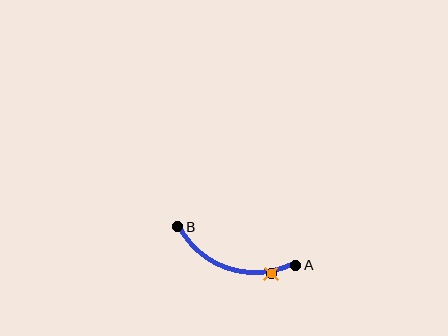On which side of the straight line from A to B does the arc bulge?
The arc bulges below the straight line connecting A and B.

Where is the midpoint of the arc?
The arc midpoint is the point on the curve farthest from the straight line joining A and B. It sits below that line.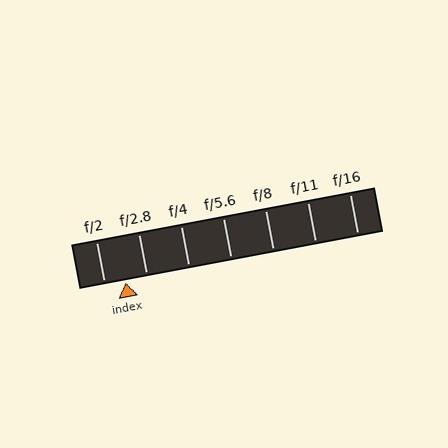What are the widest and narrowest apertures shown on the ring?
The widest aperture shown is f/2 and the narrowest is f/16.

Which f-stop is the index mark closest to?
The index mark is closest to f/2.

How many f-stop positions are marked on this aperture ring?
There are 7 f-stop positions marked.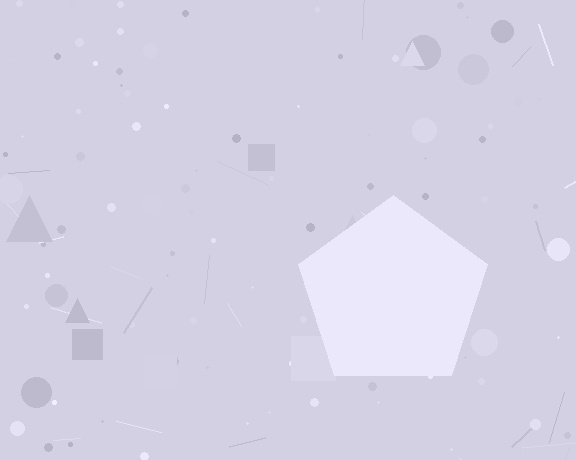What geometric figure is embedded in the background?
A pentagon is embedded in the background.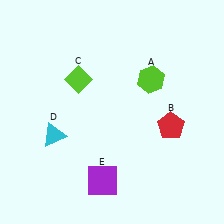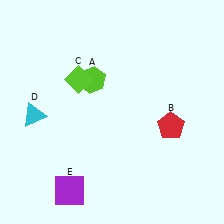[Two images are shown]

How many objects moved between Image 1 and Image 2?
3 objects moved between the two images.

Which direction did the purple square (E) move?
The purple square (E) moved left.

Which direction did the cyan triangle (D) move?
The cyan triangle (D) moved up.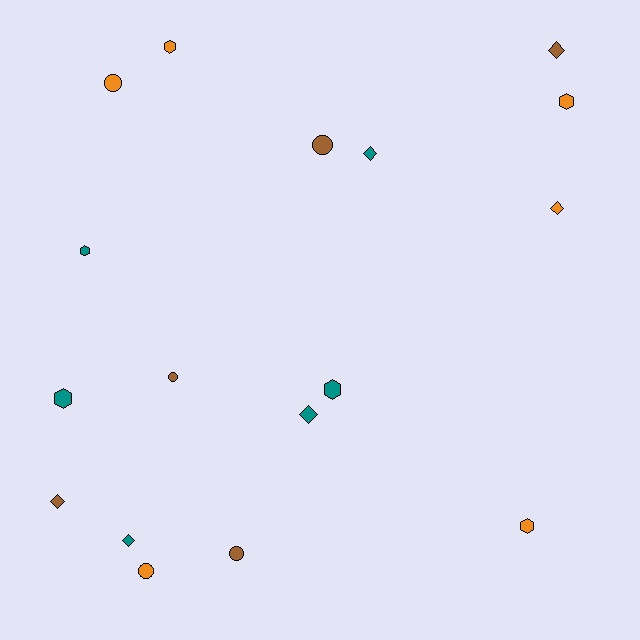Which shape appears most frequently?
Hexagon, with 6 objects.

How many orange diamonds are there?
There is 1 orange diamond.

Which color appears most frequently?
Orange, with 6 objects.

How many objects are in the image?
There are 17 objects.